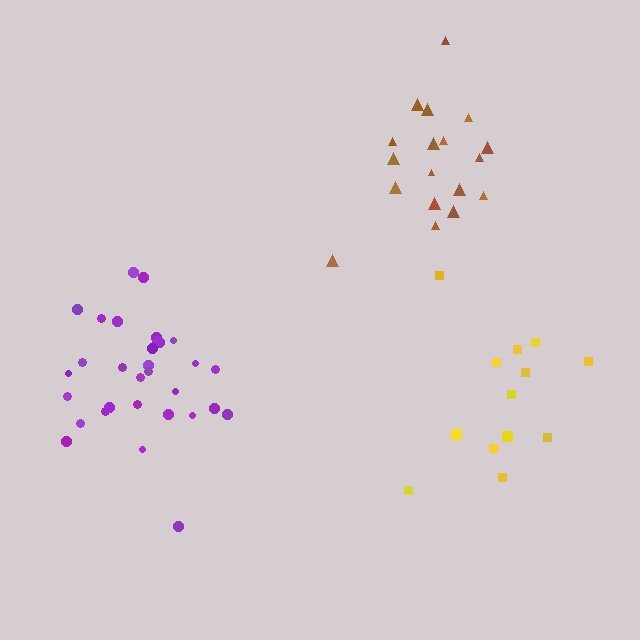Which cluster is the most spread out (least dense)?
Yellow.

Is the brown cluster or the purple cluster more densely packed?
Purple.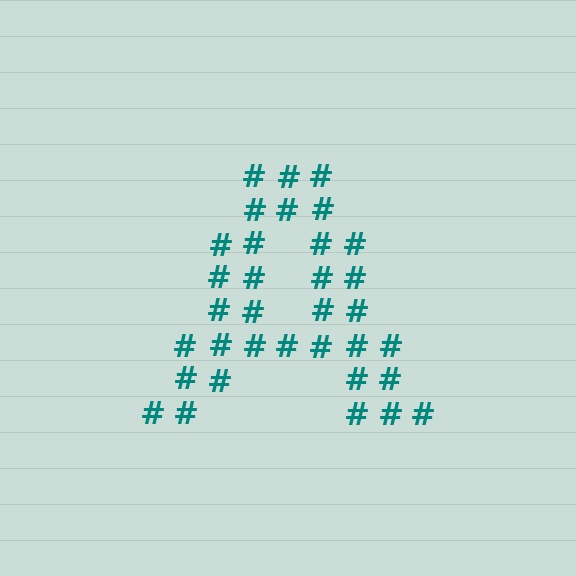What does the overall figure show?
The overall figure shows the letter A.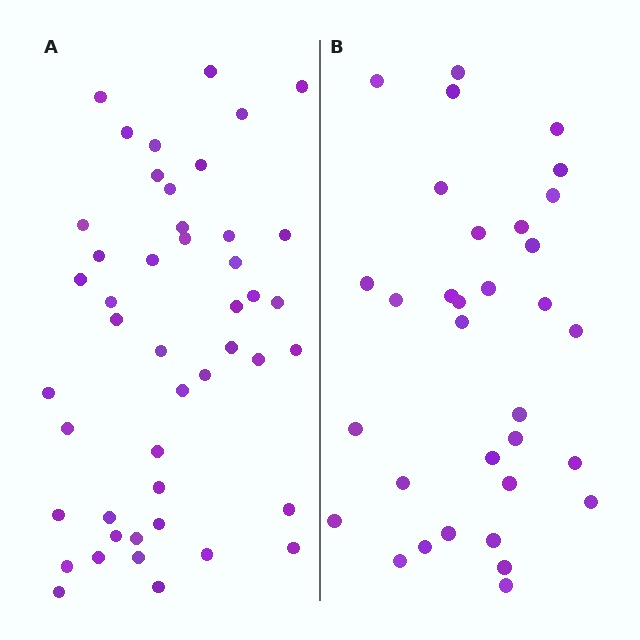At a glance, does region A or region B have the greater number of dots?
Region A (the left region) has more dots.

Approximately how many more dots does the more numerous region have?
Region A has approximately 15 more dots than region B.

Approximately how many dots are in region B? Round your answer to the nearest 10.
About 30 dots. (The exact count is 33, which rounds to 30.)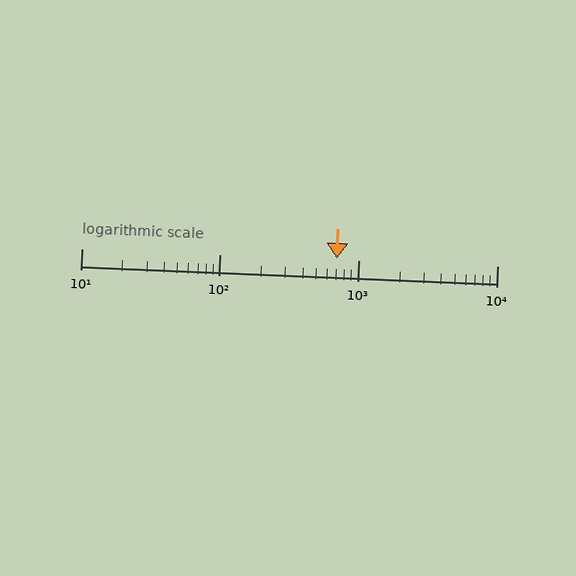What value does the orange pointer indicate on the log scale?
The pointer indicates approximately 700.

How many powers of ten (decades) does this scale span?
The scale spans 3 decades, from 10 to 10000.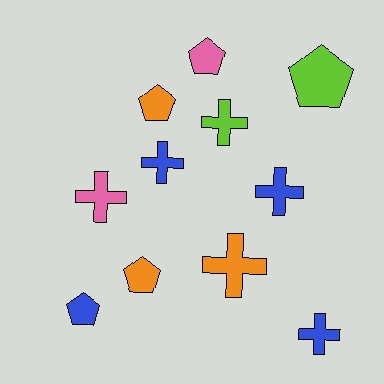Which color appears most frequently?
Blue, with 4 objects.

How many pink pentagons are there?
There is 1 pink pentagon.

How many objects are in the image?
There are 11 objects.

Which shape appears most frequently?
Cross, with 6 objects.